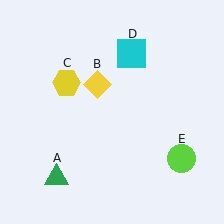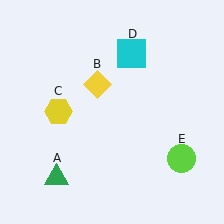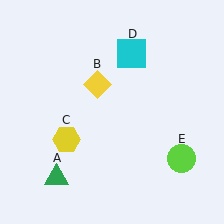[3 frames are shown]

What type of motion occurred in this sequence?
The yellow hexagon (object C) rotated counterclockwise around the center of the scene.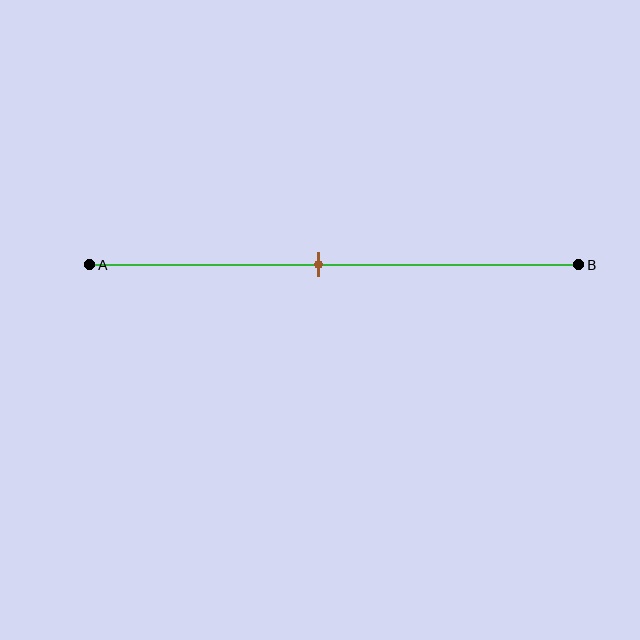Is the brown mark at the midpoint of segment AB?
No, the mark is at about 45% from A, not at the 50% midpoint.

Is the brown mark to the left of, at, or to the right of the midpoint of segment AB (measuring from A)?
The brown mark is to the left of the midpoint of segment AB.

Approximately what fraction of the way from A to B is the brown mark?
The brown mark is approximately 45% of the way from A to B.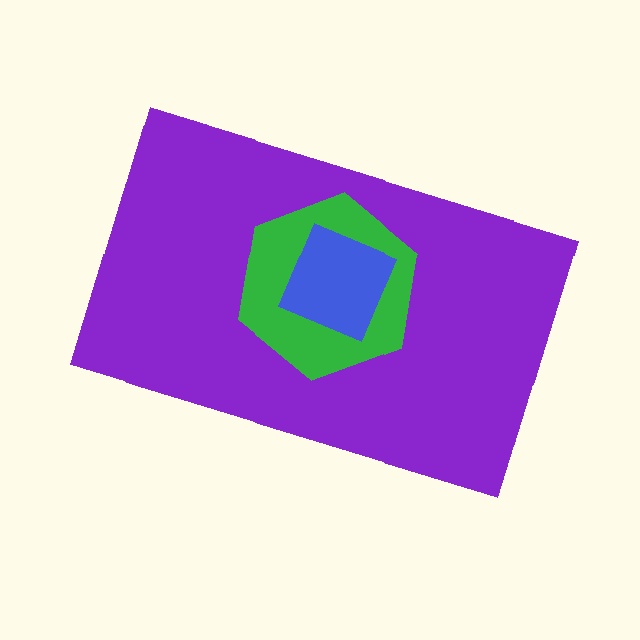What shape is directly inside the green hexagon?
The blue diamond.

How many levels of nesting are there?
3.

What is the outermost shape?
The purple rectangle.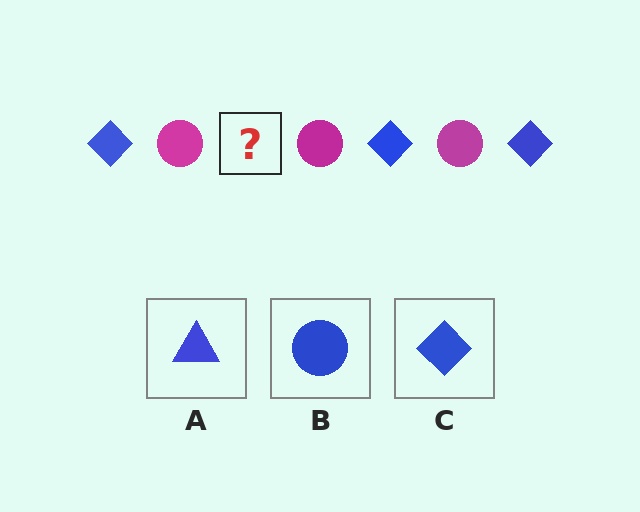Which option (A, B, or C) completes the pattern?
C.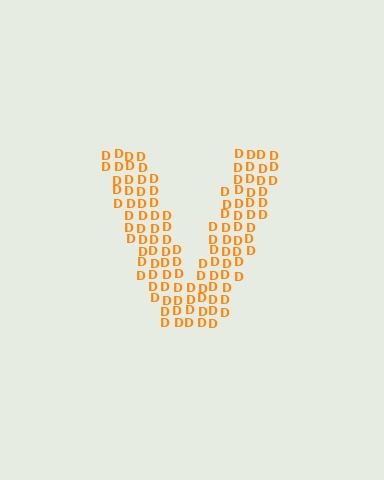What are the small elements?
The small elements are letter D's.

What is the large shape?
The large shape is the letter V.